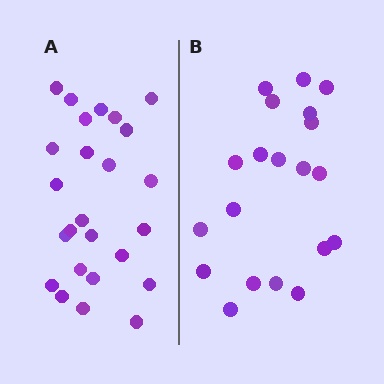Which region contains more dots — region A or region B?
Region A (the left region) has more dots.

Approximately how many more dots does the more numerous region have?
Region A has about 5 more dots than region B.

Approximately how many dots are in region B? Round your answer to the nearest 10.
About 20 dots.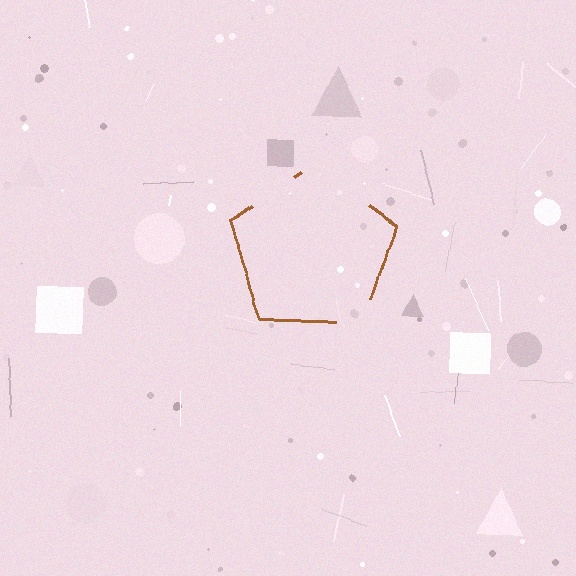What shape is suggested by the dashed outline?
The dashed outline suggests a pentagon.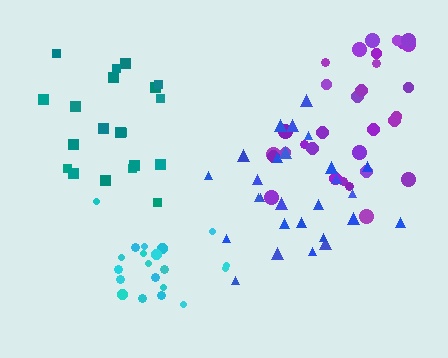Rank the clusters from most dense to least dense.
cyan, blue, purple, teal.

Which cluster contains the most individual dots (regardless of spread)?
Purple (32).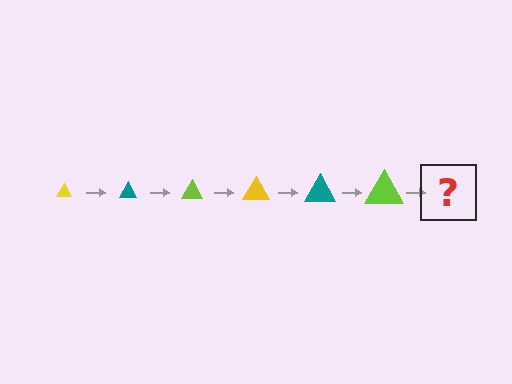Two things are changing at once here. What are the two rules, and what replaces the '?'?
The two rules are that the triangle grows larger each step and the color cycles through yellow, teal, and lime. The '?' should be a yellow triangle, larger than the previous one.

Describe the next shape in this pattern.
It should be a yellow triangle, larger than the previous one.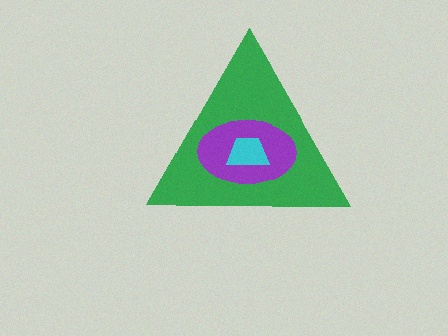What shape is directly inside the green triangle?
The purple ellipse.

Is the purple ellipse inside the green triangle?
Yes.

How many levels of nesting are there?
3.